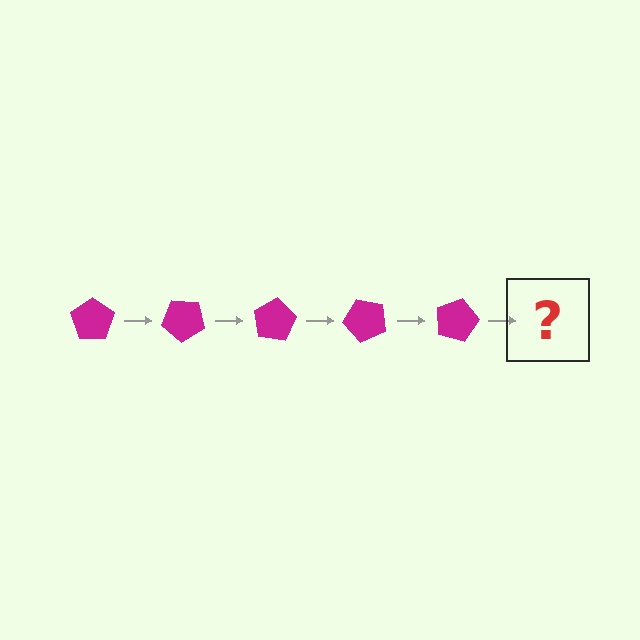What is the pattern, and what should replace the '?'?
The pattern is that the pentagon rotates 40 degrees each step. The '?' should be a magenta pentagon rotated 200 degrees.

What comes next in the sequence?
The next element should be a magenta pentagon rotated 200 degrees.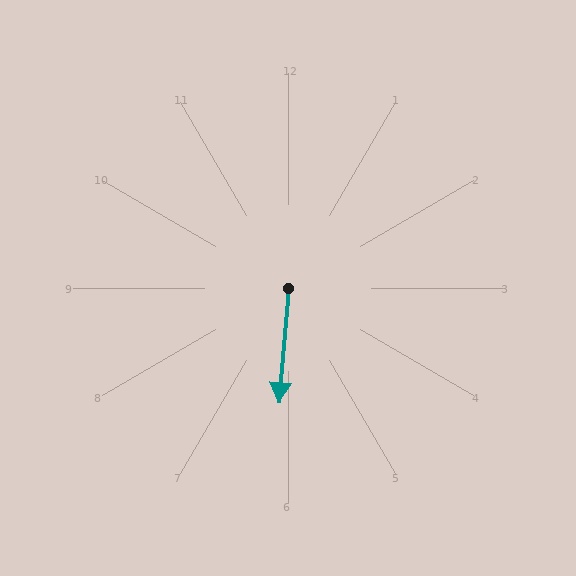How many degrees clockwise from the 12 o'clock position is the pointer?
Approximately 185 degrees.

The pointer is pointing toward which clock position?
Roughly 6 o'clock.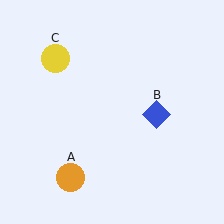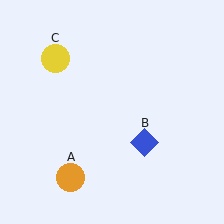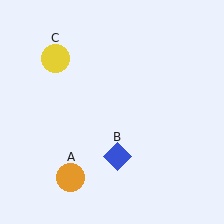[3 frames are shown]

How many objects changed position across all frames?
1 object changed position: blue diamond (object B).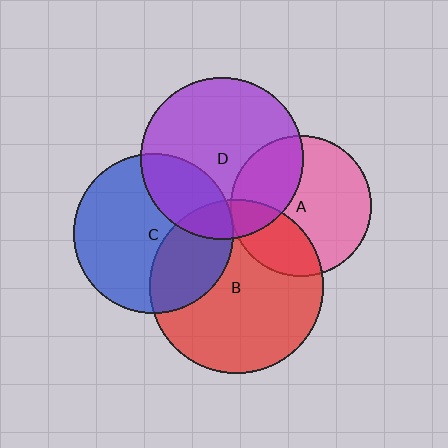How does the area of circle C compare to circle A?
Approximately 1.3 times.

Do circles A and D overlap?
Yes.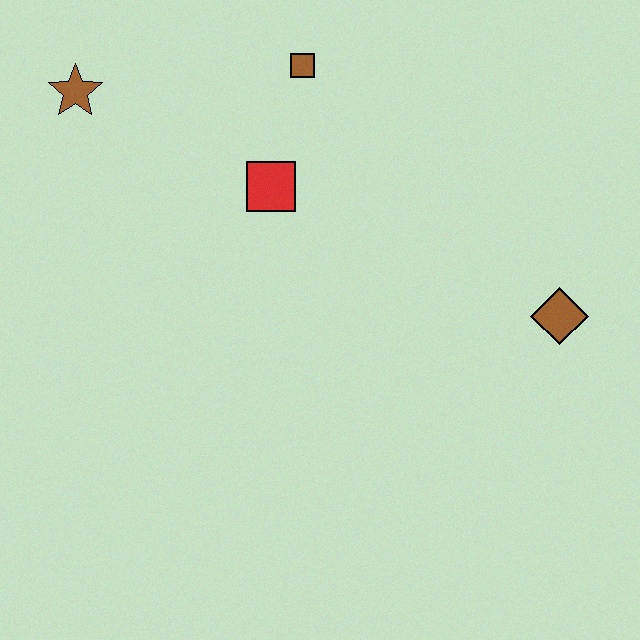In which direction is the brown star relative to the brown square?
The brown star is to the left of the brown square.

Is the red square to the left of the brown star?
No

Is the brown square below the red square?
No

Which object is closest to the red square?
The brown square is closest to the red square.